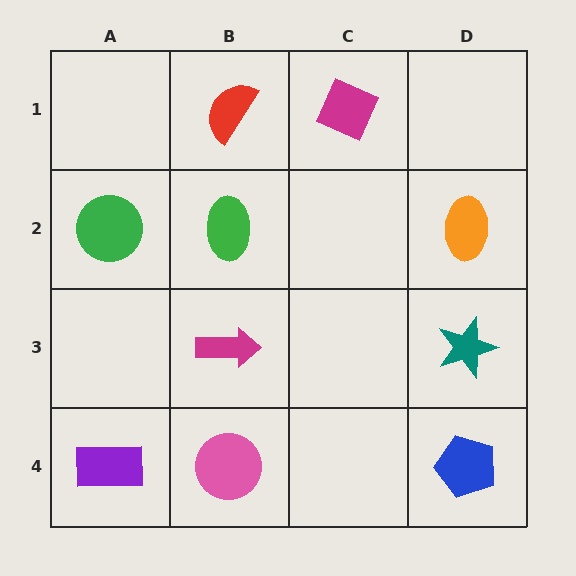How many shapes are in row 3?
2 shapes.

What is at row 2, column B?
A green ellipse.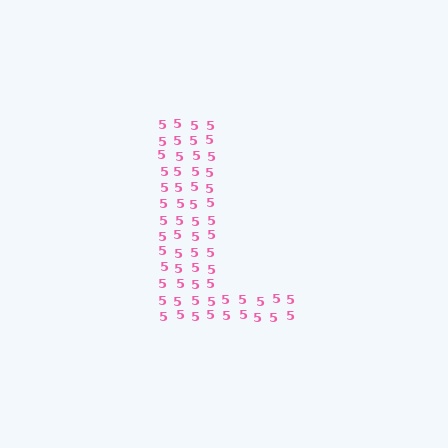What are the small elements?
The small elements are digit 5's.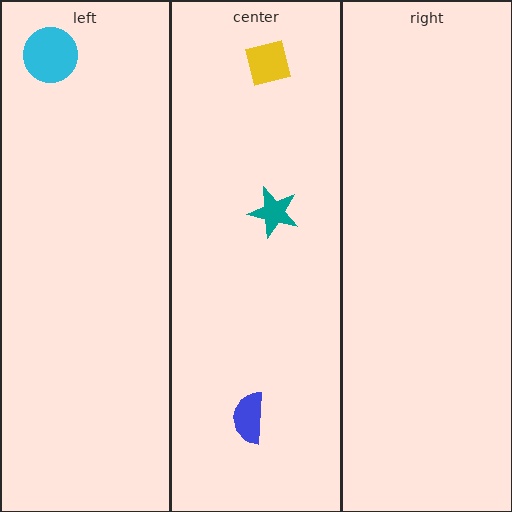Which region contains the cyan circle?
The left region.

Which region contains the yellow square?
The center region.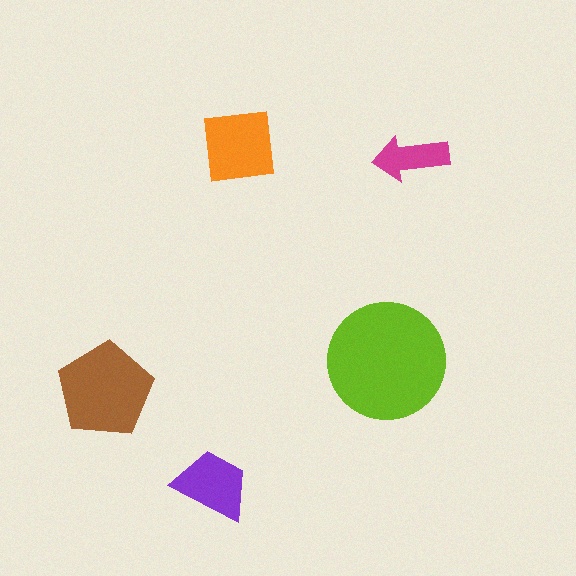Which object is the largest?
The lime circle.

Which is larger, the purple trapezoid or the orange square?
The orange square.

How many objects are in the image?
There are 5 objects in the image.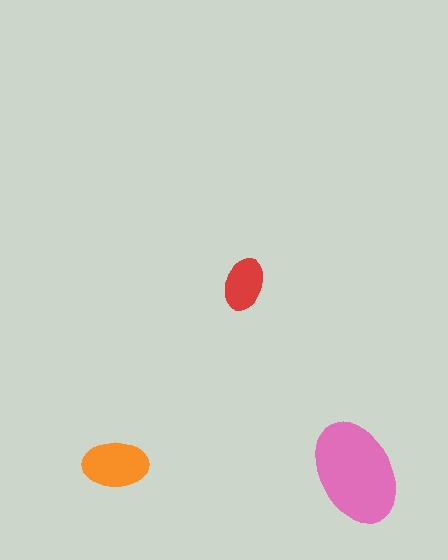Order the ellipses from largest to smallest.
the pink one, the orange one, the red one.